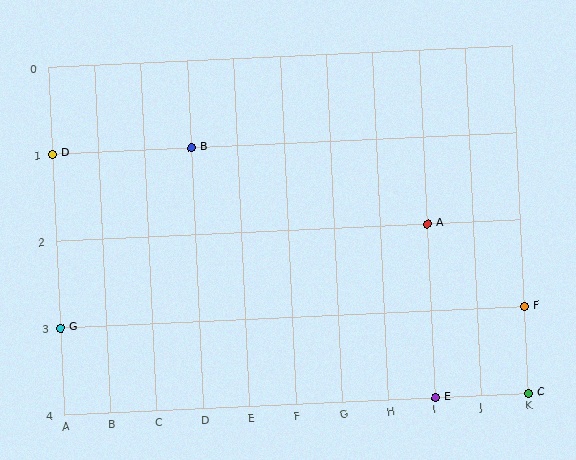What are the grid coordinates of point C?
Point C is at grid coordinates (K, 4).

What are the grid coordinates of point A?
Point A is at grid coordinates (I, 2).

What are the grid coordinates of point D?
Point D is at grid coordinates (A, 1).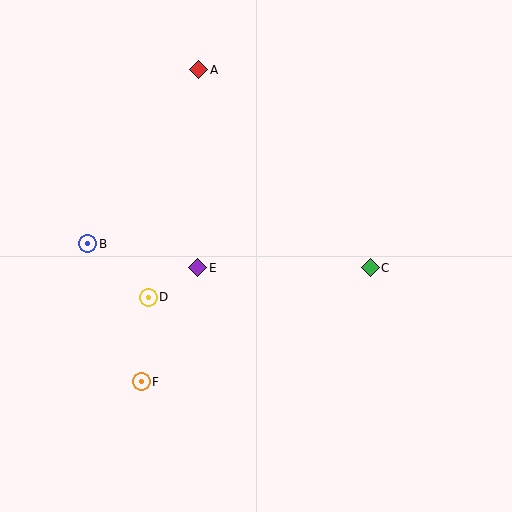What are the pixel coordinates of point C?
Point C is at (370, 268).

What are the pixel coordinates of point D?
Point D is at (148, 297).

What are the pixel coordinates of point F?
Point F is at (141, 382).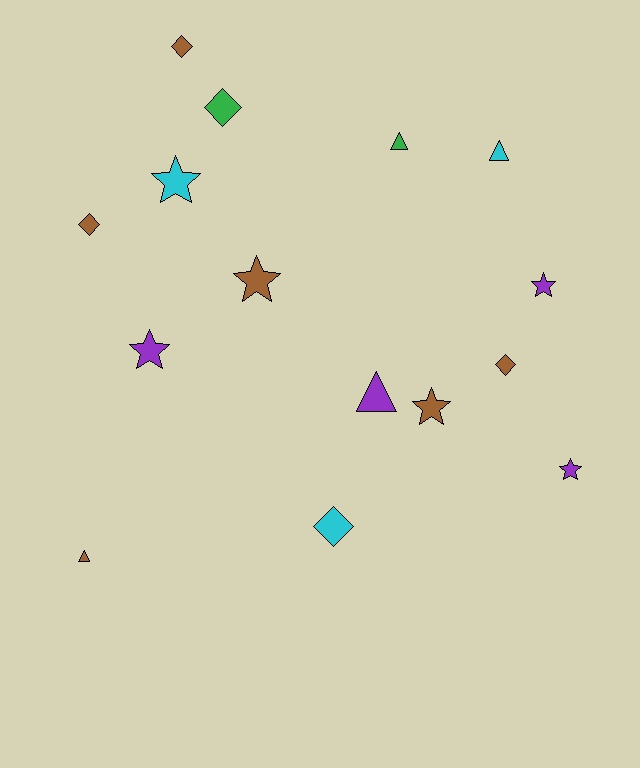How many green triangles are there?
There is 1 green triangle.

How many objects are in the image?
There are 15 objects.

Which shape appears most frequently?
Star, with 6 objects.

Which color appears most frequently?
Brown, with 6 objects.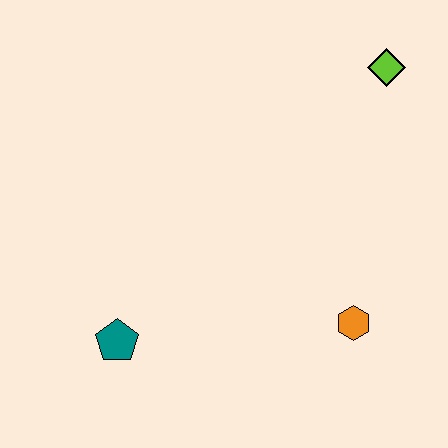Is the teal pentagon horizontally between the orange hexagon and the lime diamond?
No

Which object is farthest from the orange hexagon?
The lime diamond is farthest from the orange hexagon.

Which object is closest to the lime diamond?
The orange hexagon is closest to the lime diamond.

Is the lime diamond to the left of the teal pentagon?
No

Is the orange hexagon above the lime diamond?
No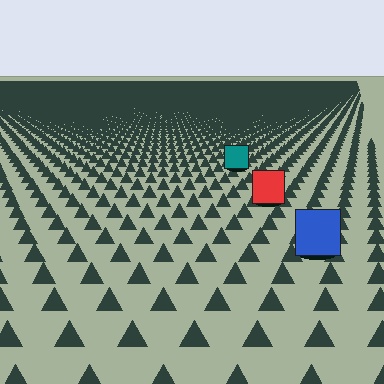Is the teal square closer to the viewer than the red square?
No. The red square is closer — you can tell from the texture gradient: the ground texture is coarser near it.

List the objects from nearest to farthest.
From nearest to farthest: the blue square, the red square, the teal square.